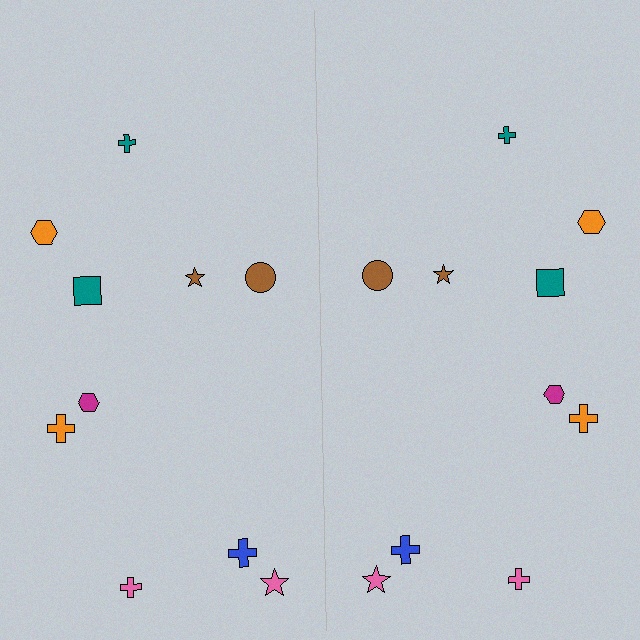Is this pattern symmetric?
Yes, this pattern has bilateral (reflection) symmetry.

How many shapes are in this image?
There are 20 shapes in this image.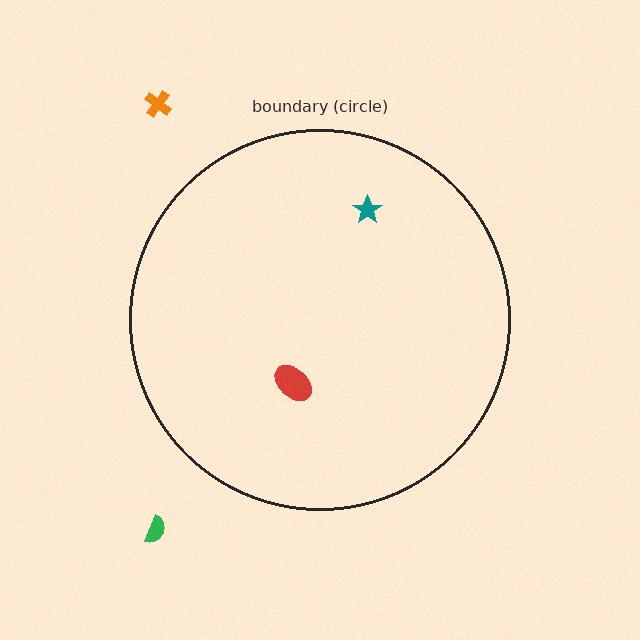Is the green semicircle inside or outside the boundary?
Outside.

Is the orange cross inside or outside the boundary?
Outside.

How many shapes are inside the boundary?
2 inside, 2 outside.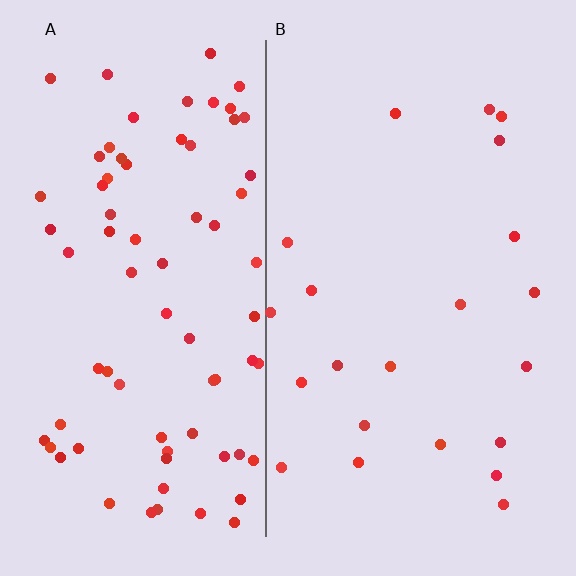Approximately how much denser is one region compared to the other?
Approximately 3.4× — region A over region B.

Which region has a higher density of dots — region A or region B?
A (the left).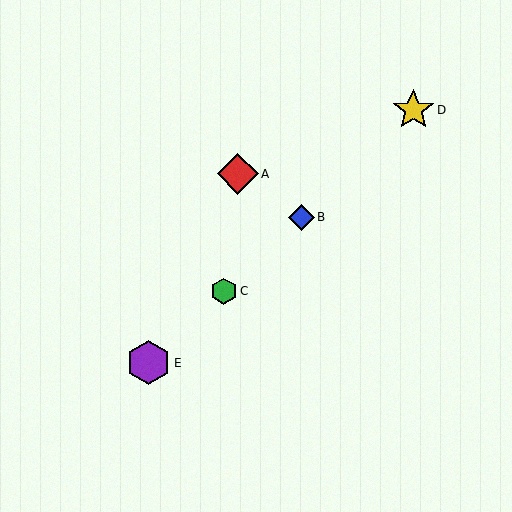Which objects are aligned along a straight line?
Objects B, C, D, E are aligned along a straight line.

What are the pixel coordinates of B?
Object B is at (301, 217).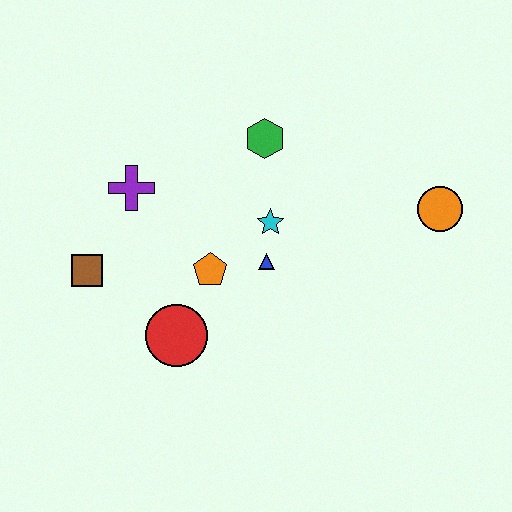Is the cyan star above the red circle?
Yes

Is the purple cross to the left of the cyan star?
Yes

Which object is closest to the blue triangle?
The cyan star is closest to the blue triangle.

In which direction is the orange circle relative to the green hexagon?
The orange circle is to the right of the green hexagon.